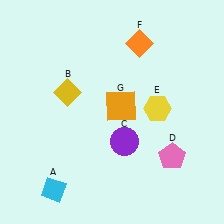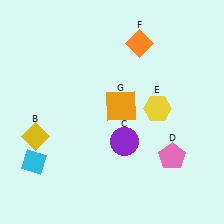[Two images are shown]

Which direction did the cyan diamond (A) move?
The cyan diamond (A) moved up.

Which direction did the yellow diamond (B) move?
The yellow diamond (B) moved down.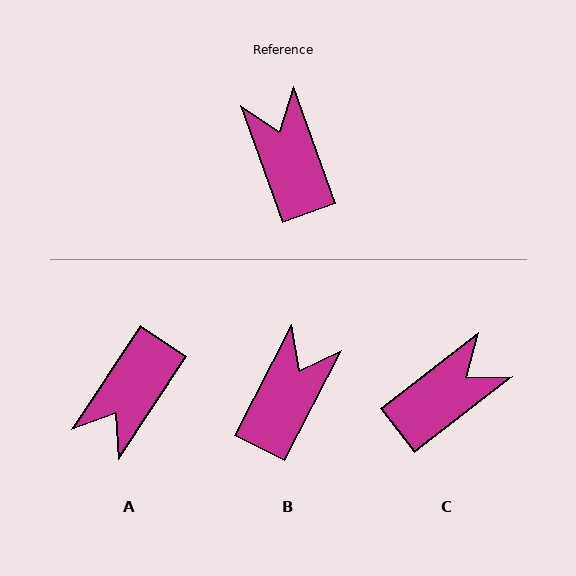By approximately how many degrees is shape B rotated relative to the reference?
Approximately 47 degrees clockwise.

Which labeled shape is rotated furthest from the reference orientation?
A, about 127 degrees away.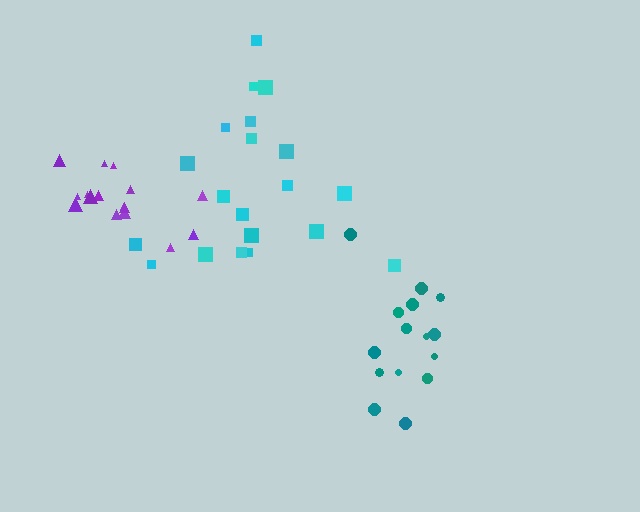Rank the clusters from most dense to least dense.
purple, teal, cyan.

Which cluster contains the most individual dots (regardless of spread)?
Cyan (21).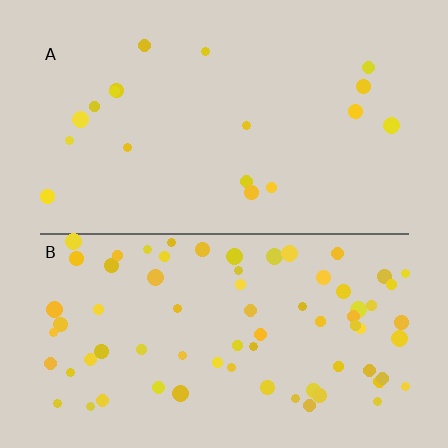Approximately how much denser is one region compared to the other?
Approximately 4.1× — region B over region A.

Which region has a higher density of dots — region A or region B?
B (the bottom).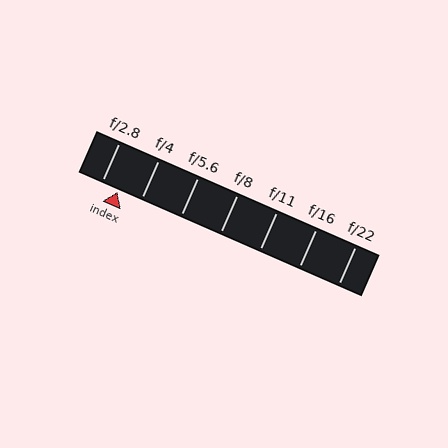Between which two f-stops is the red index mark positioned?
The index mark is between f/2.8 and f/4.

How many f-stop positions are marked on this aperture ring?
There are 7 f-stop positions marked.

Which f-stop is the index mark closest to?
The index mark is closest to f/2.8.